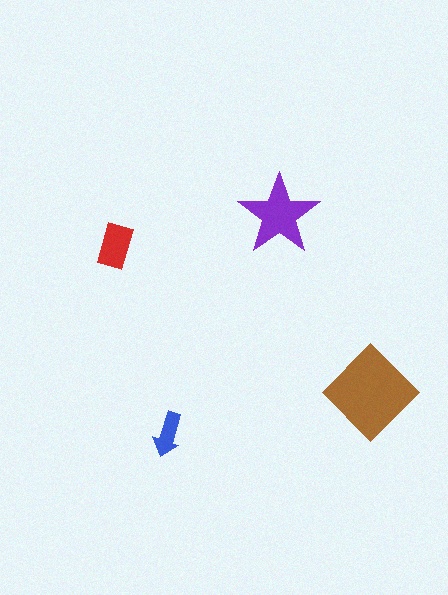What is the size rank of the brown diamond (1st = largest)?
1st.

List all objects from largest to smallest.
The brown diamond, the purple star, the red rectangle, the blue arrow.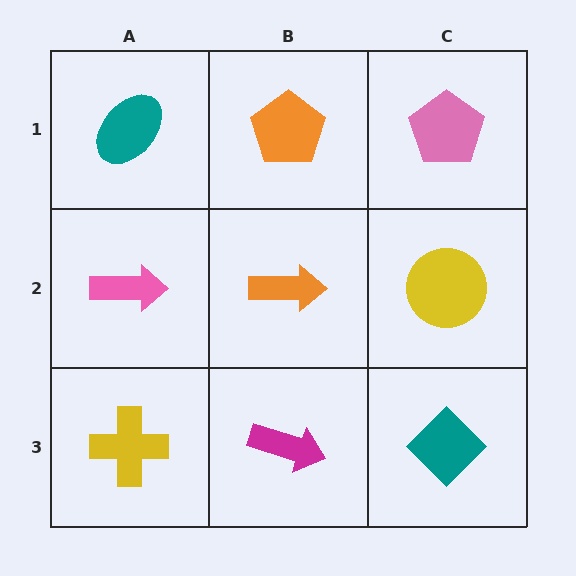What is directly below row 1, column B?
An orange arrow.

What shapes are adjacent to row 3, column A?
A pink arrow (row 2, column A), a magenta arrow (row 3, column B).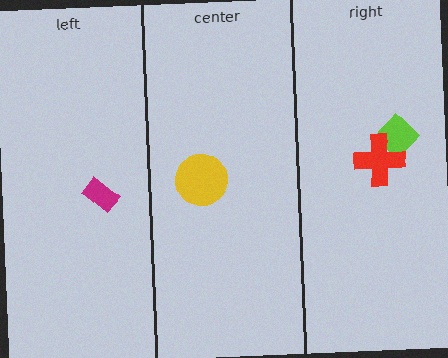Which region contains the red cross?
The right region.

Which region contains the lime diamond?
The right region.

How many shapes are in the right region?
2.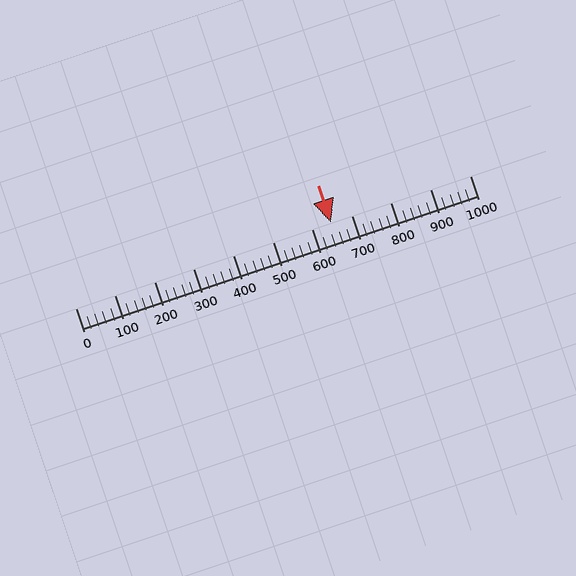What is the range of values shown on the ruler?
The ruler shows values from 0 to 1000.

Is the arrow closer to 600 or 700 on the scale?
The arrow is closer to 600.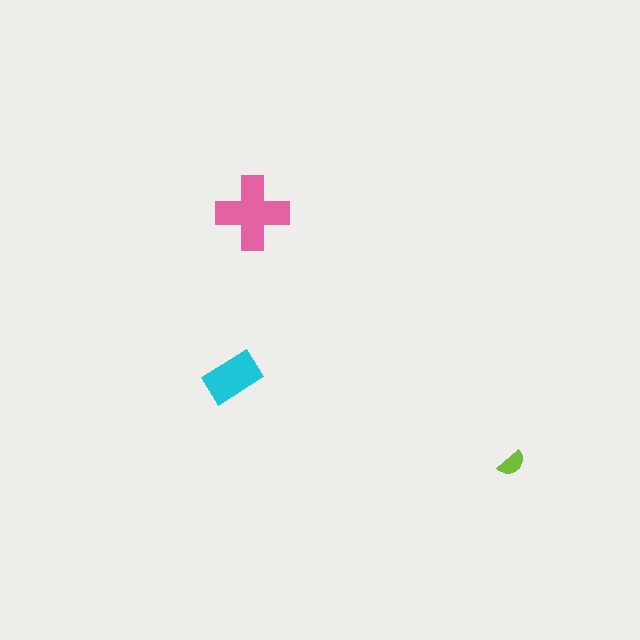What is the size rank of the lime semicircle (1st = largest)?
3rd.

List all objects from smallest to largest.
The lime semicircle, the cyan rectangle, the pink cross.